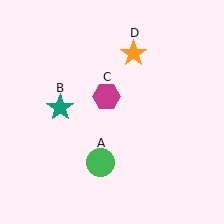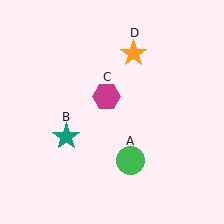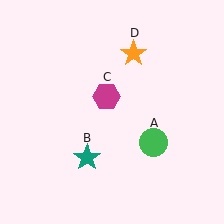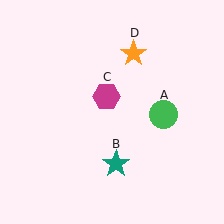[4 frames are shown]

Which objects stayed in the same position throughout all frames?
Magenta hexagon (object C) and orange star (object D) remained stationary.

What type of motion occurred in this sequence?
The green circle (object A), teal star (object B) rotated counterclockwise around the center of the scene.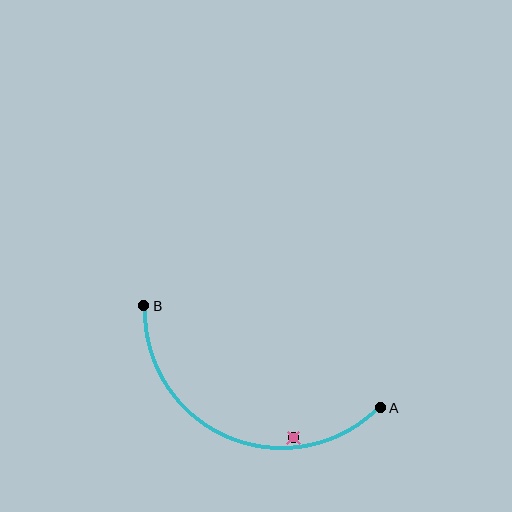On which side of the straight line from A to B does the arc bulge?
The arc bulges below the straight line connecting A and B.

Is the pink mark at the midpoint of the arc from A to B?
No — the pink mark does not lie on the arc at all. It sits slightly inside the curve.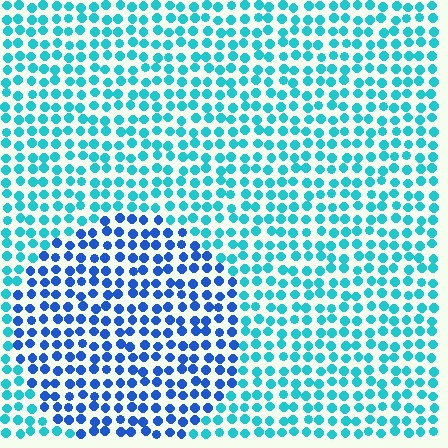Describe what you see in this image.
The image is filled with small cyan elements in a uniform arrangement. A circle-shaped region is visible where the elements are tinted to a slightly different hue, forming a subtle color boundary.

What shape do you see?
I see a circle.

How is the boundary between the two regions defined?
The boundary is defined purely by a slight shift in hue (about 39 degrees). Spacing, size, and orientation are identical on both sides.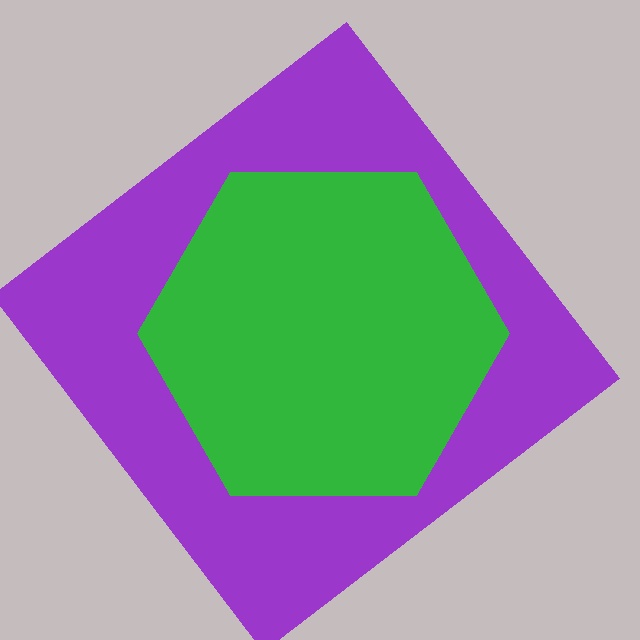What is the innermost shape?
The green hexagon.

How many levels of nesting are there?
2.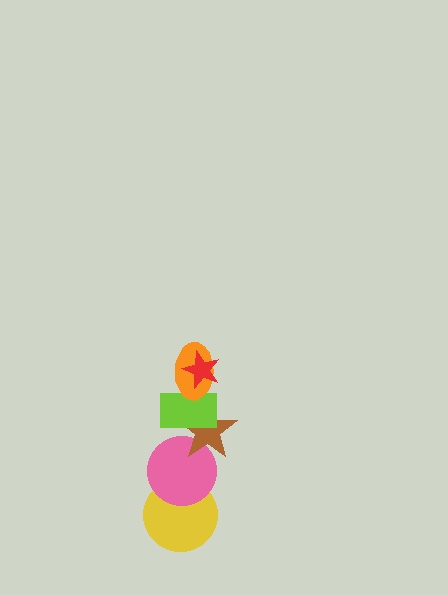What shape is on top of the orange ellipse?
The red star is on top of the orange ellipse.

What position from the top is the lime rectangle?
The lime rectangle is 3rd from the top.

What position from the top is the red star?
The red star is 1st from the top.